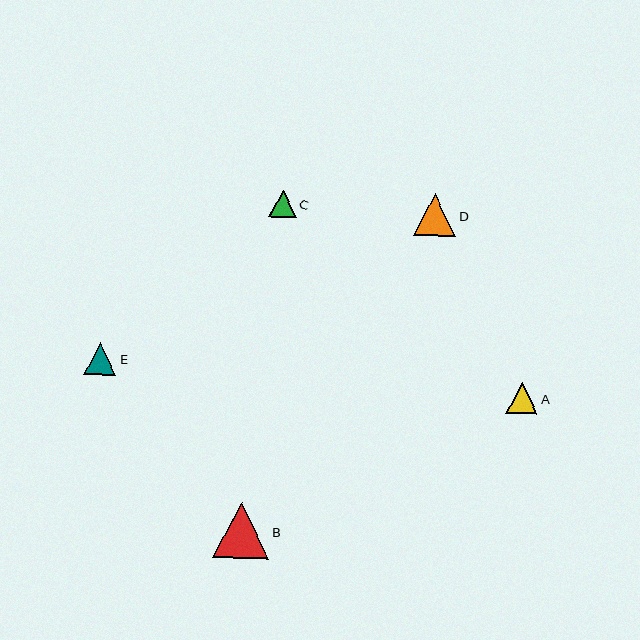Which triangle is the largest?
Triangle B is the largest with a size of approximately 56 pixels.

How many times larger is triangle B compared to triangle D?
Triangle B is approximately 1.3 times the size of triangle D.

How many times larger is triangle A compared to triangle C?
Triangle A is approximately 1.1 times the size of triangle C.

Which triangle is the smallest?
Triangle C is the smallest with a size of approximately 27 pixels.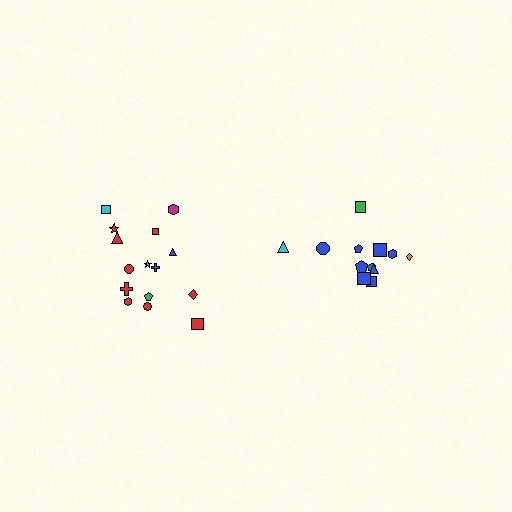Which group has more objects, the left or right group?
The left group.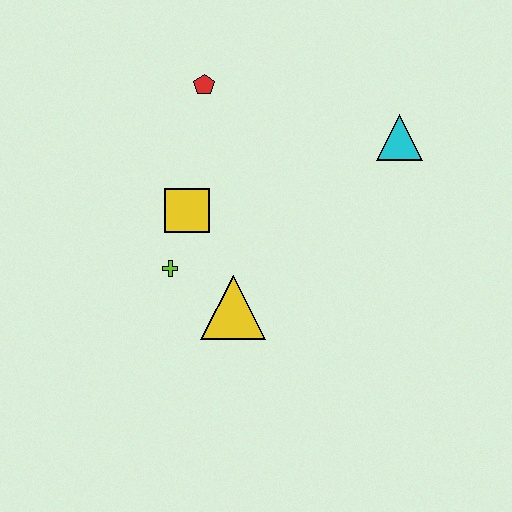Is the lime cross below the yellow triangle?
No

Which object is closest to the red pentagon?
The yellow square is closest to the red pentagon.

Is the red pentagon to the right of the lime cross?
Yes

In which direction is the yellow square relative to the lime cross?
The yellow square is above the lime cross.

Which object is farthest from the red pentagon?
The yellow triangle is farthest from the red pentagon.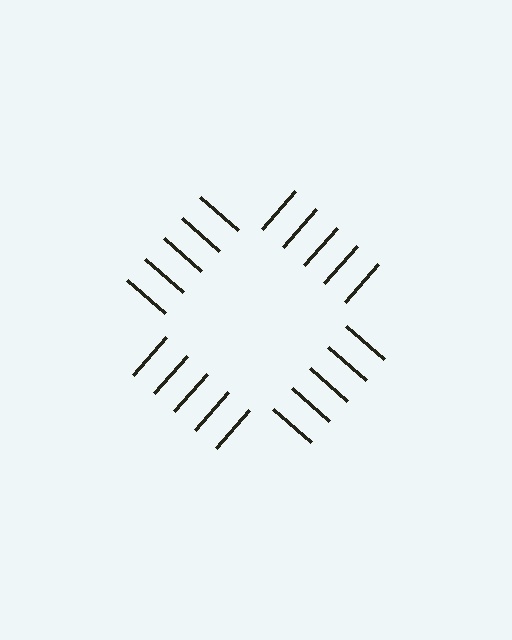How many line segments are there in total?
20 — 5 along each of the 4 edges.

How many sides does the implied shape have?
4 sides — the line-ends trace a square.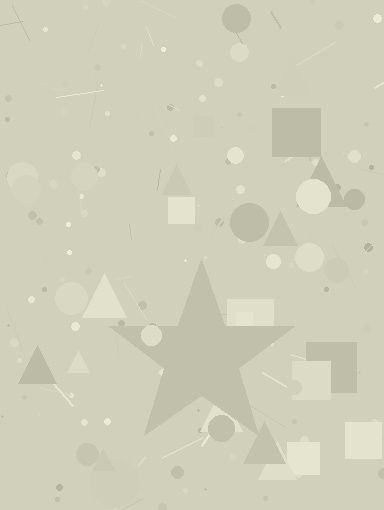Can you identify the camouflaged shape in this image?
The camouflaged shape is a star.